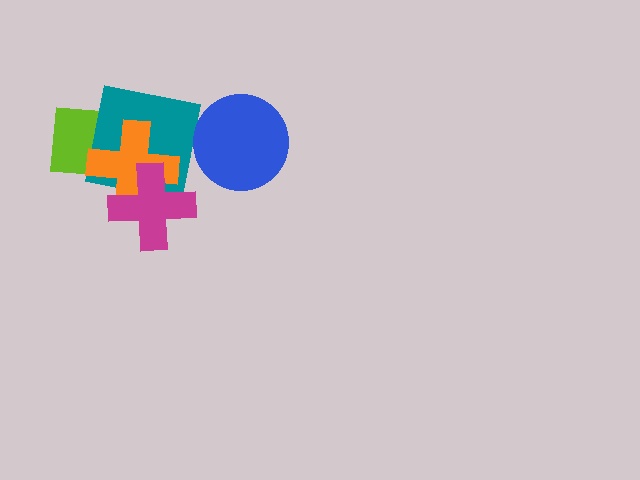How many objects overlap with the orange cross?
3 objects overlap with the orange cross.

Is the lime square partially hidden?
Yes, it is partially covered by another shape.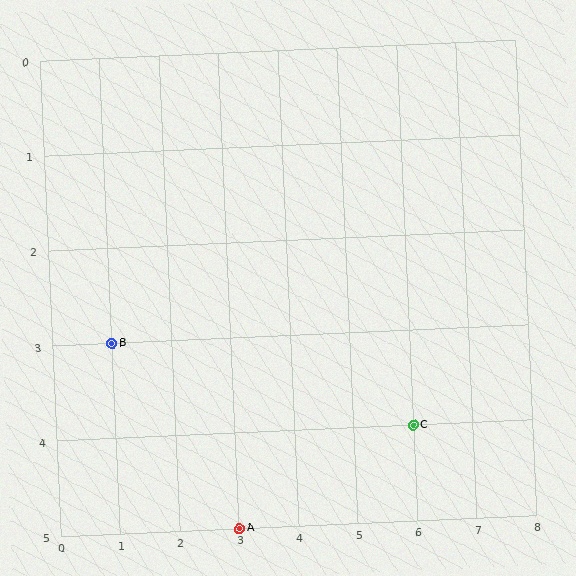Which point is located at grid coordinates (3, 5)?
Point A is at (3, 5).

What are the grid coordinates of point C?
Point C is at grid coordinates (6, 4).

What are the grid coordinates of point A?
Point A is at grid coordinates (3, 5).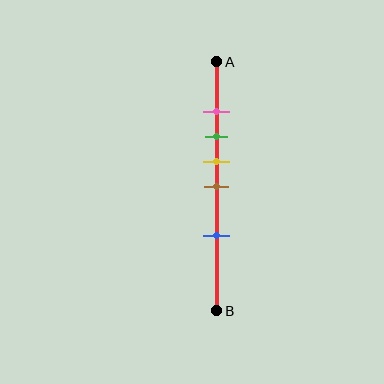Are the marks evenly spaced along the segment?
No, the marks are not evenly spaced.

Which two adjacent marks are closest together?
The pink and green marks are the closest adjacent pair.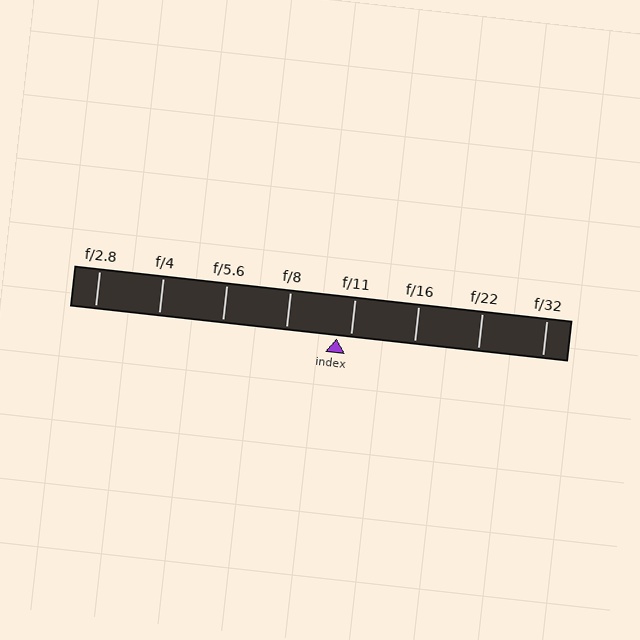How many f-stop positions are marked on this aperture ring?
There are 8 f-stop positions marked.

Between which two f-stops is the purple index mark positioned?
The index mark is between f/8 and f/11.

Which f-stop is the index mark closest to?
The index mark is closest to f/11.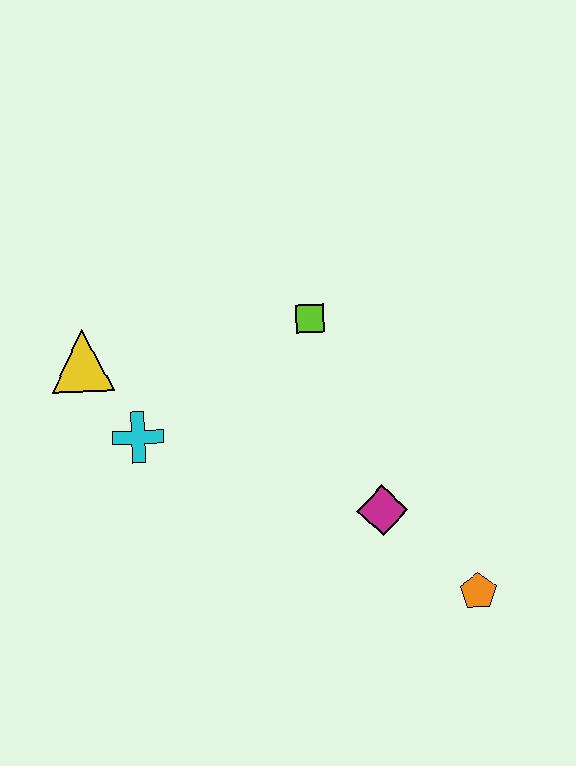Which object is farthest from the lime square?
The orange pentagon is farthest from the lime square.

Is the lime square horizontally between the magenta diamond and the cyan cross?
Yes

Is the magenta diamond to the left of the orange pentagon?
Yes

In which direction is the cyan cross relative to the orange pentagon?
The cyan cross is to the left of the orange pentagon.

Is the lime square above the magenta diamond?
Yes